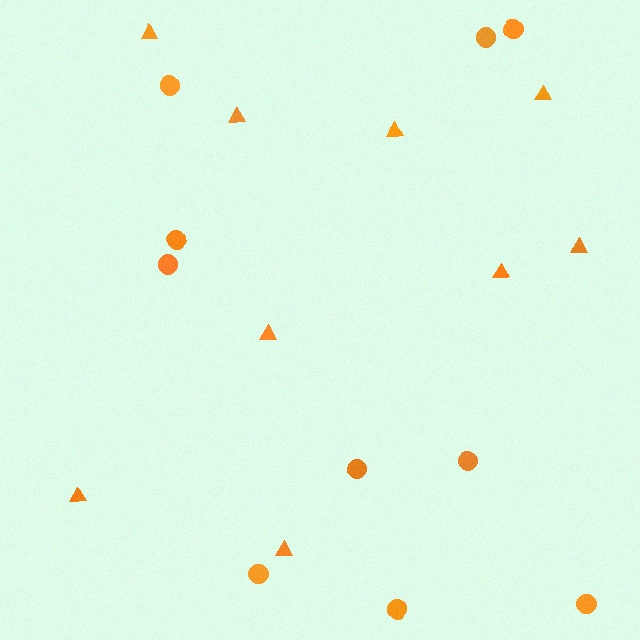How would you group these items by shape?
There are 2 groups: one group of circles (10) and one group of triangles (9).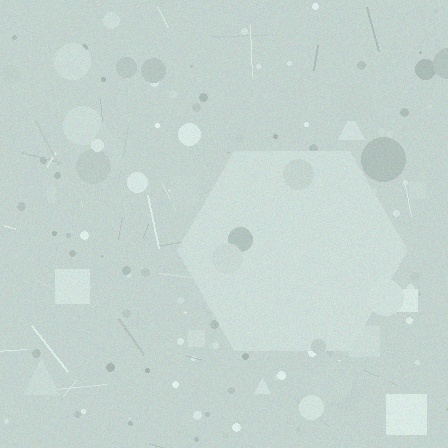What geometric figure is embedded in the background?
A hexagon is embedded in the background.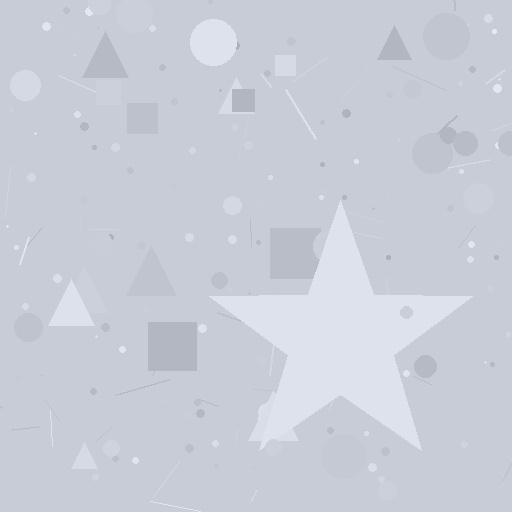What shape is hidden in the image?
A star is hidden in the image.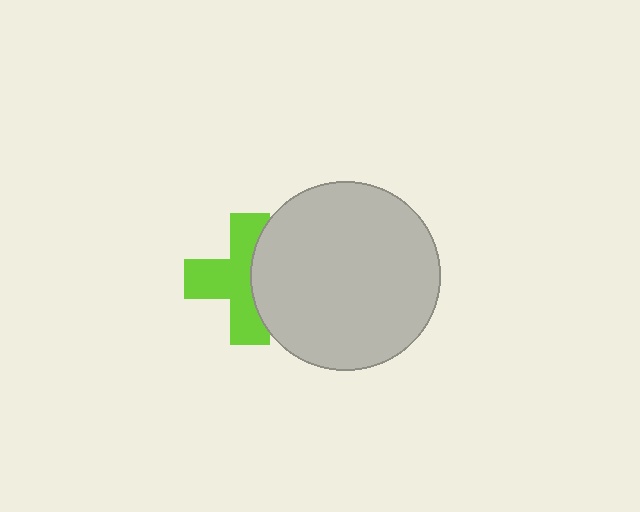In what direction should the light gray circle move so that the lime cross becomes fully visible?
The light gray circle should move right. That is the shortest direction to clear the overlap and leave the lime cross fully visible.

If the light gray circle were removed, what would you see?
You would see the complete lime cross.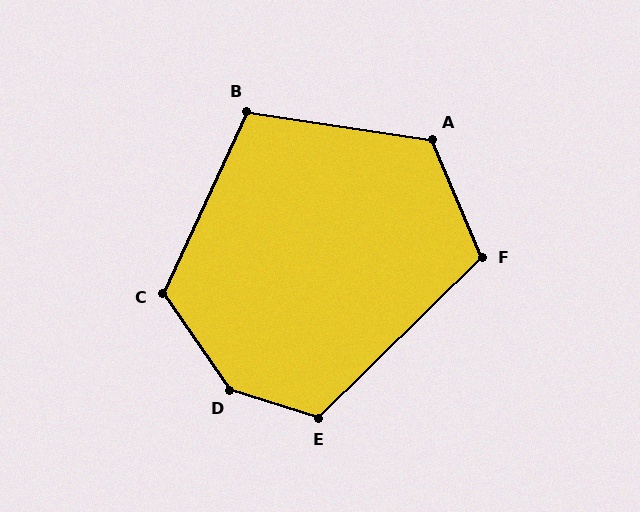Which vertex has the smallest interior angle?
B, at approximately 106 degrees.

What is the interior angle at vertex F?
Approximately 112 degrees (obtuse).